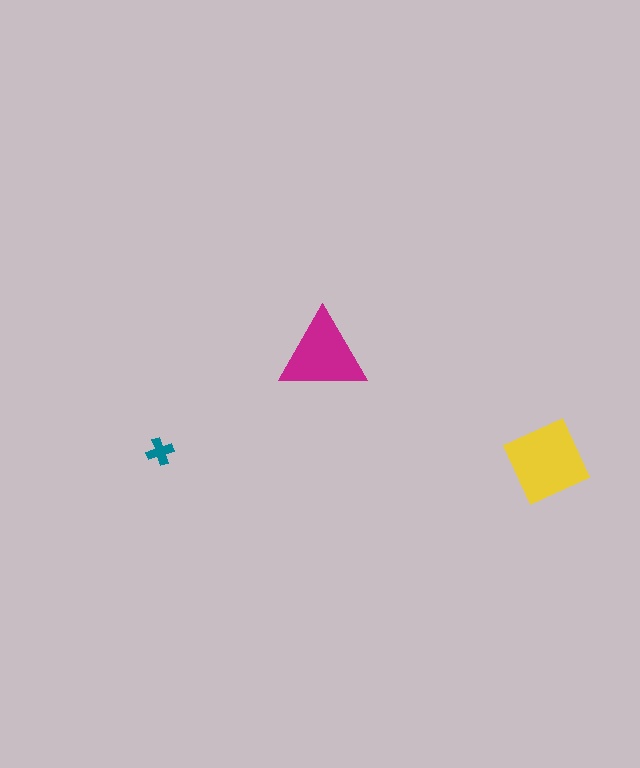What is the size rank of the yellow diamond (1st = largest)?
1st.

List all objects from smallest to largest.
The teal cross, the magenta triangle, the yellow diamond.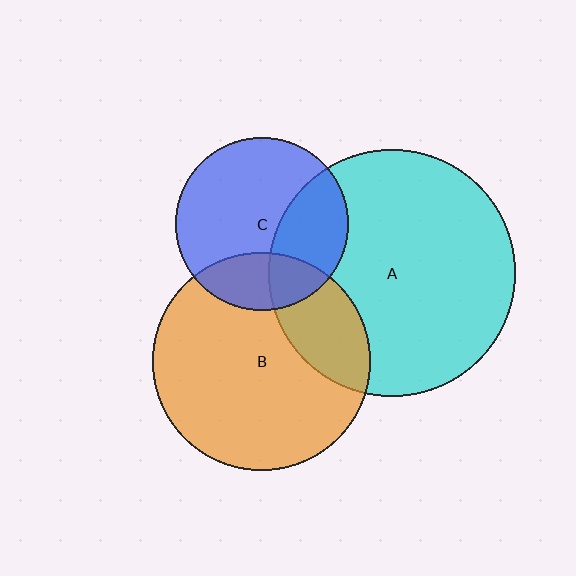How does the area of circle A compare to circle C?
Approximately 2.0 times.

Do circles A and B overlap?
Yes.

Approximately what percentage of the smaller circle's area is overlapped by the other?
Approximately 25%.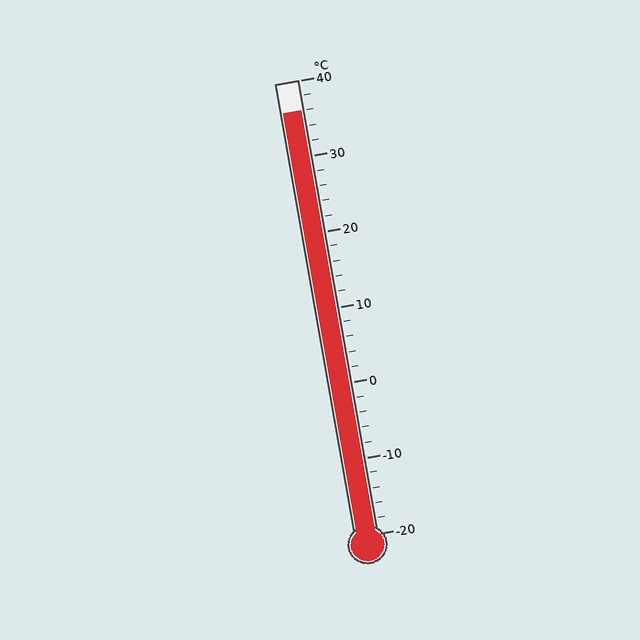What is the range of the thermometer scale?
The thermometer scale ranges from -20°C to 40°C.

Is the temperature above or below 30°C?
The temperature is above 30°C.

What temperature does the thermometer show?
The thermometer shows approximately 36°C.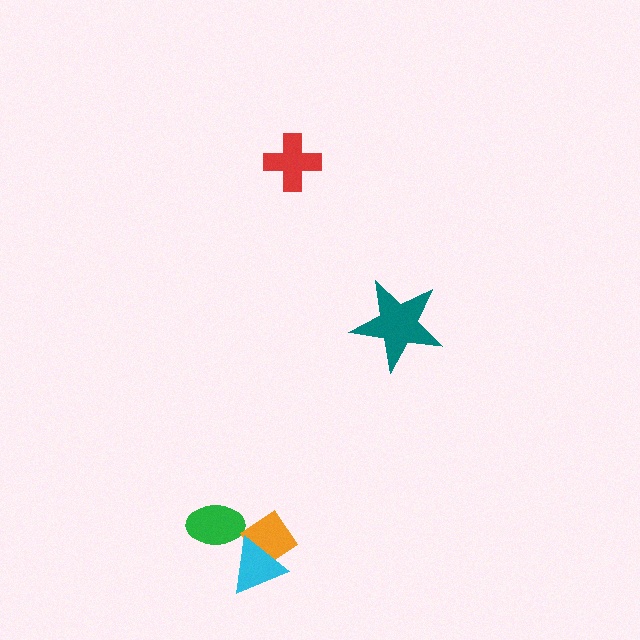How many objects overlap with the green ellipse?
0 objects overlap with the green ellipse.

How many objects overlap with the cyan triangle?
1 object overlaps with the cyan triangle.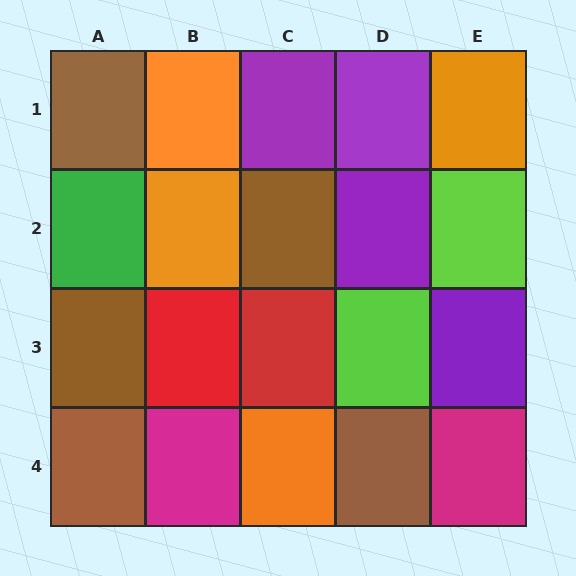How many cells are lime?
2 cells are lime.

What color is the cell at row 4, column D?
Brown.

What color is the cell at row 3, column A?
Brown.